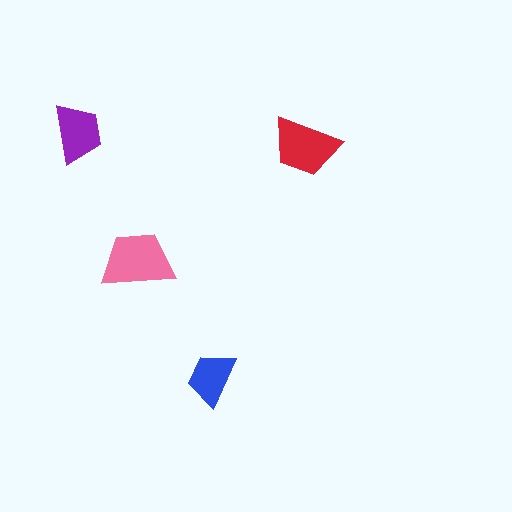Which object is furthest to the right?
The red trapezoid is rightmost.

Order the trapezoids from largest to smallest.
the pink one, the red one, the purple one, the blue one.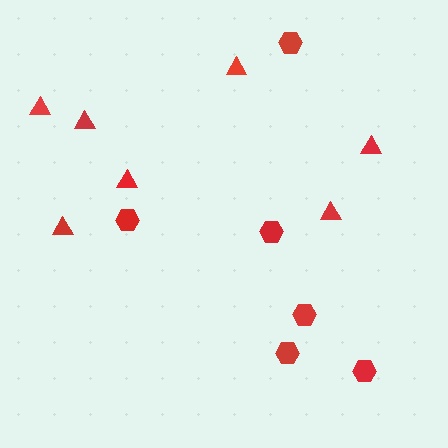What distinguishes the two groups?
There are 2 groups: one group of triangles (7) and one group of hexagons (6).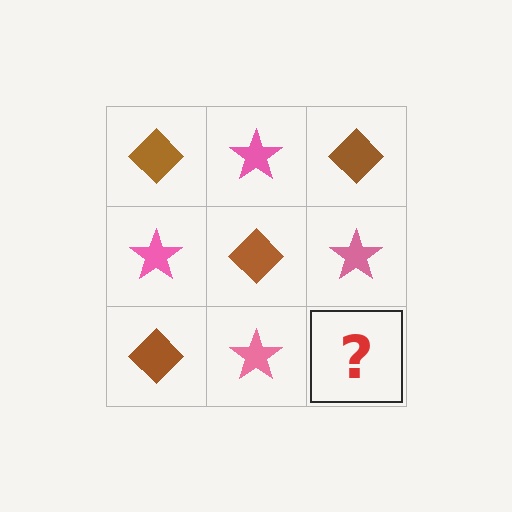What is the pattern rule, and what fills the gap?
The rule is that it alternates brown diamond and pink star in a checkerboard pattern. The gap should be filled with a brown diamond.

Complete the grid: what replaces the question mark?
The question mark should be replaced with a brown diamond.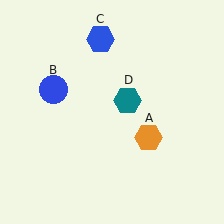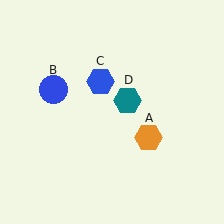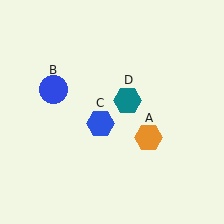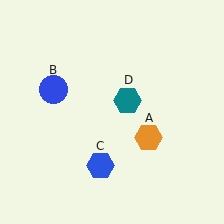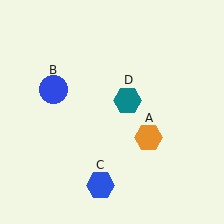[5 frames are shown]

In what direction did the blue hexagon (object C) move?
The blue hexagon (object C) moved down.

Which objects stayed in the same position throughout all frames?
Orange hexagon (object A) and blue circle (object B) and teal hexagon (object D) remained stationary.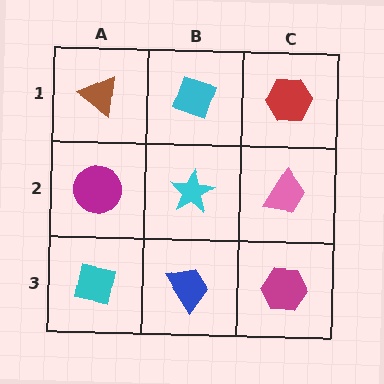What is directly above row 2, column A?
A brown triangle.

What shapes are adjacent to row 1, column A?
A magenta circle (row 2, column A), a cyan diamond (row 1, column B).